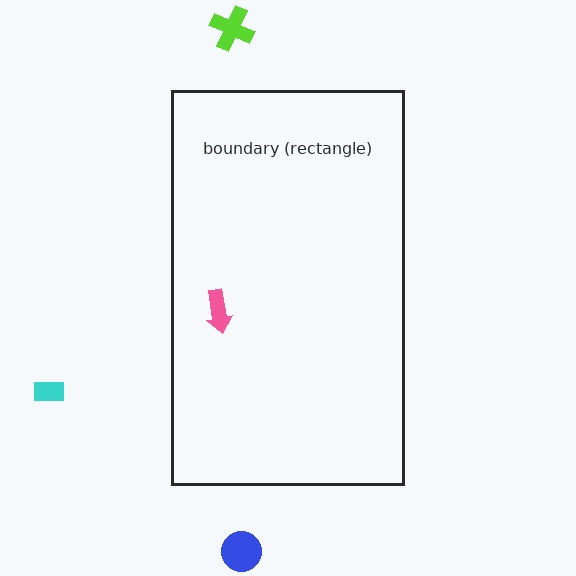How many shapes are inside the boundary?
1 inside, 3 outside.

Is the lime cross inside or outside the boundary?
Outside.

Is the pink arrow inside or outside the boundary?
Inside.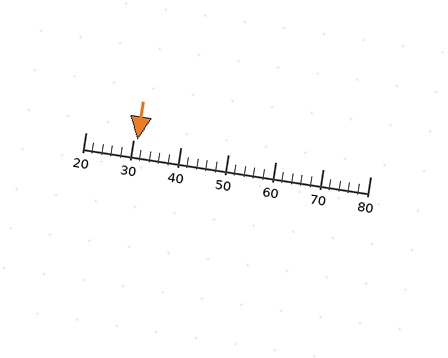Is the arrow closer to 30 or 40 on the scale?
The arrow is closer to 30.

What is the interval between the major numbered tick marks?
The major tick marks are spaced 10 units apart.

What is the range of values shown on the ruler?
The ruler shows values from 20 to 80.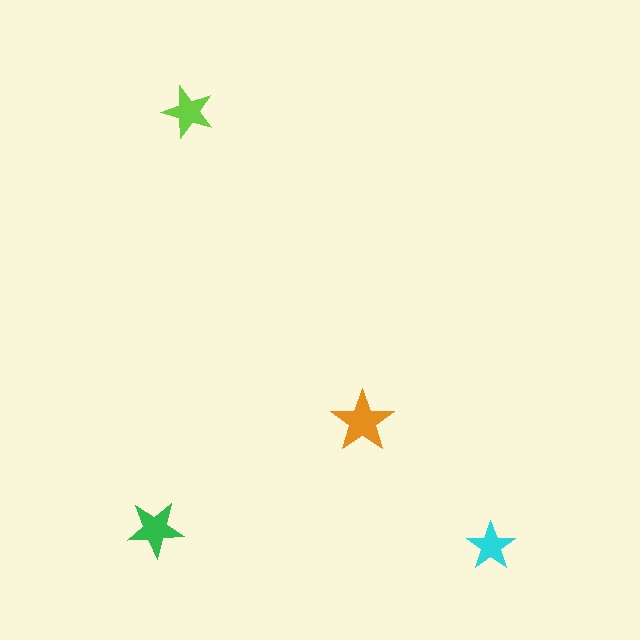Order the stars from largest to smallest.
the orange one, the green one, the lime one, the cyan one.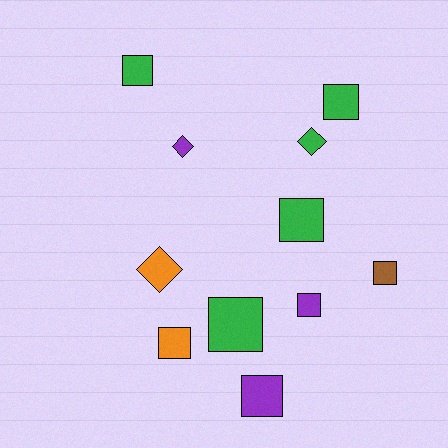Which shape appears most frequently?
Square, with 8 objects.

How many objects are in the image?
There are 11 objects.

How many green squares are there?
There are 4 green squares.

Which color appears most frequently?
Green, with 5 objects.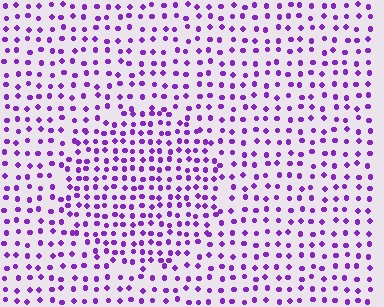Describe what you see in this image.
The image contains small purple elements arranged at two different densities. A circle-shaped region is visible where the elements are more densely packed than the surrounding area.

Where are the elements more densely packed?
The elements are more densely packed inside the circle boundary.